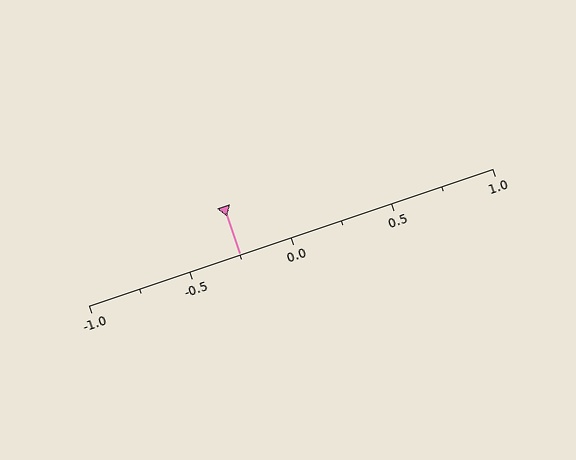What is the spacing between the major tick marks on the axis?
The major ticks are spaced 0.5 apart.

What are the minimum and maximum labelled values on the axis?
The axis runs from -1.0 to 1.0.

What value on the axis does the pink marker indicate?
The marker indicates approximately -0.25.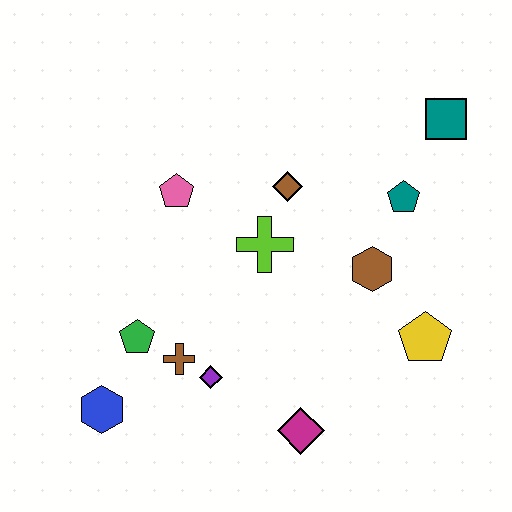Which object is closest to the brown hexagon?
The teal pentagon is closest to the brown hexagon.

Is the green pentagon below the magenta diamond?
No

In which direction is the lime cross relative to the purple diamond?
The lime cross is above the purple diamond.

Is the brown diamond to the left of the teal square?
Yes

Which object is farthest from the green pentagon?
The teal square is farthest from the green pentagon.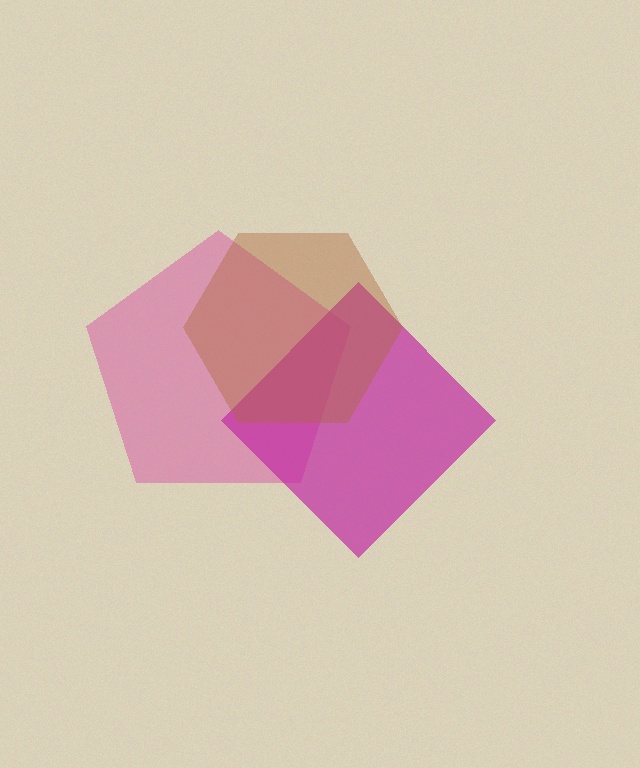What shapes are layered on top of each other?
The layered shapes are: a pink pentagon, a magenta diamond, a brown hexagon.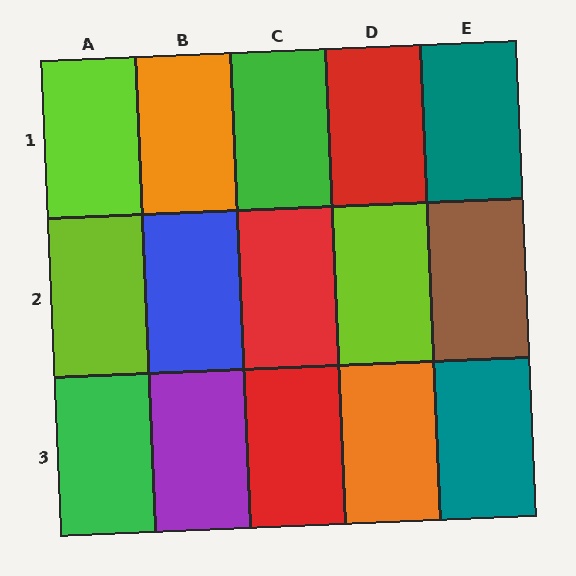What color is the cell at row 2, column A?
Lime.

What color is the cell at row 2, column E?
Brown.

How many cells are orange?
2 cells are orange.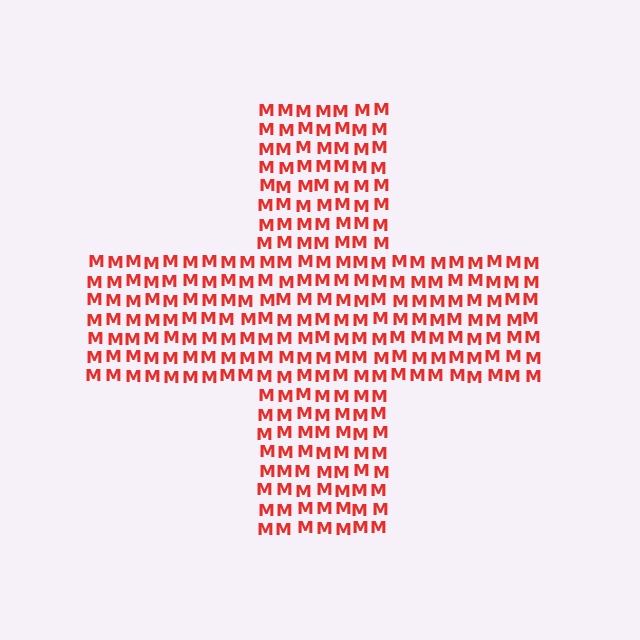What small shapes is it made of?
It is made of small letter M's.